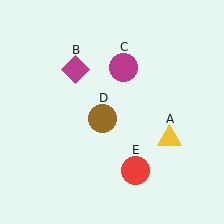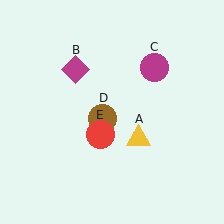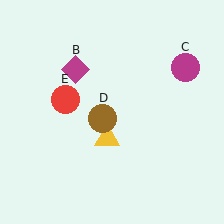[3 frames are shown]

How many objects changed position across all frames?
3 objects changed position: yellow triangle (object A), magenta circle (object C), red circle (object E).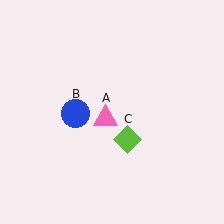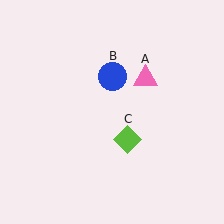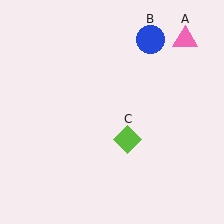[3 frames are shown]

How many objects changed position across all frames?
2 objects changed position: pink triangle (object A), blue circle (object B).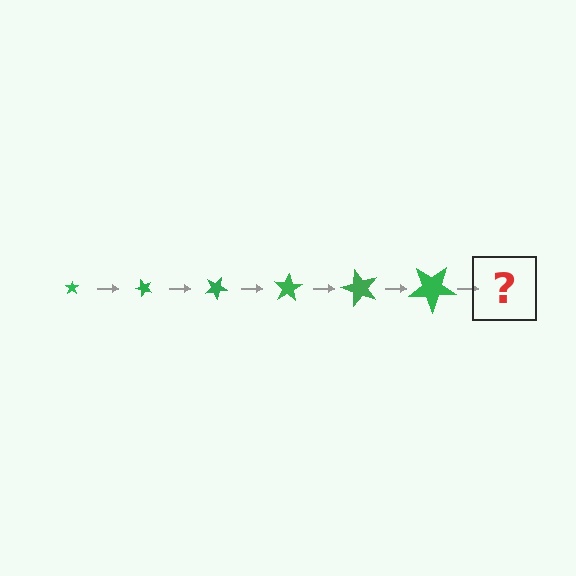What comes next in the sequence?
The next element should be a star, larger than the previous one and rotated 300 degrees from the start.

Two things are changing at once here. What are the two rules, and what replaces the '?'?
The two rules are that the star grows larger each step and it rotates 50 degrees each step. The '?' should be a star, larger than the previous one and rotated 300 degrees from the start.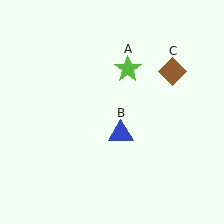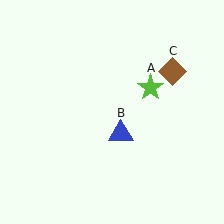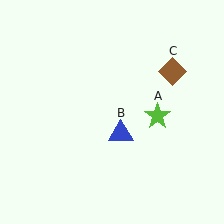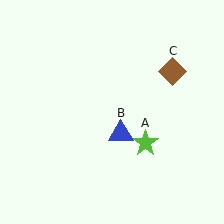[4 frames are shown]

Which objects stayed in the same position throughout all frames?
Blue triangle (object B) and brown diamond (object C) remained stationary.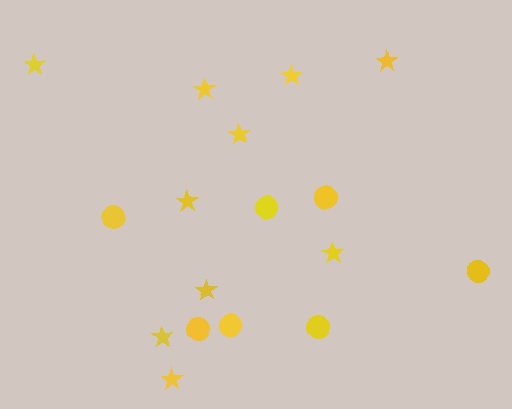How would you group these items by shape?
There are 2 groups: one group of circles (7) and one group of stars (10).